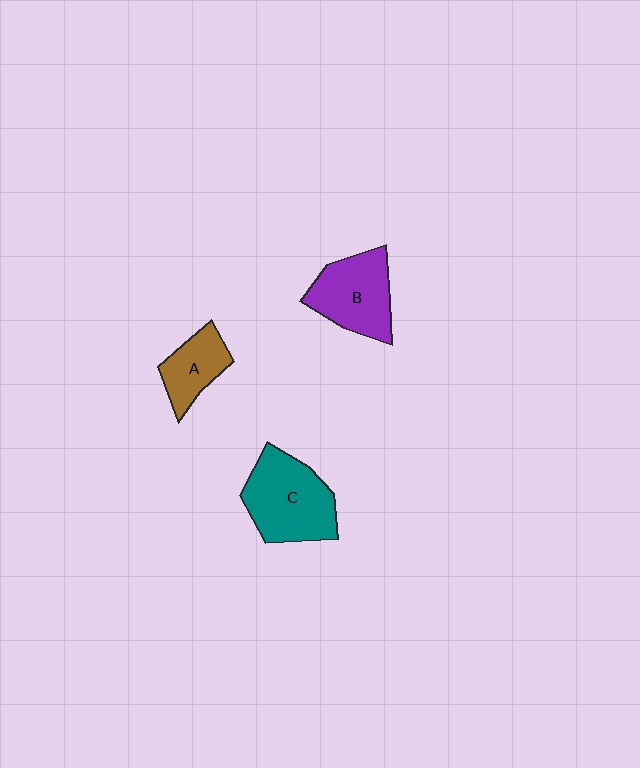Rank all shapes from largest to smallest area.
From largest to smallest: C (teal), B (purple), A (brown).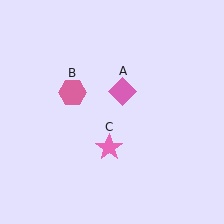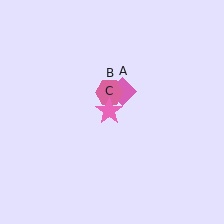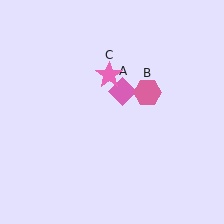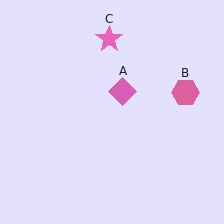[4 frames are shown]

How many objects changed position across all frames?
2 objects changed position: pink hexagon (object B), pink star (object C).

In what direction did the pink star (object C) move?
The pink star (object C) moved up.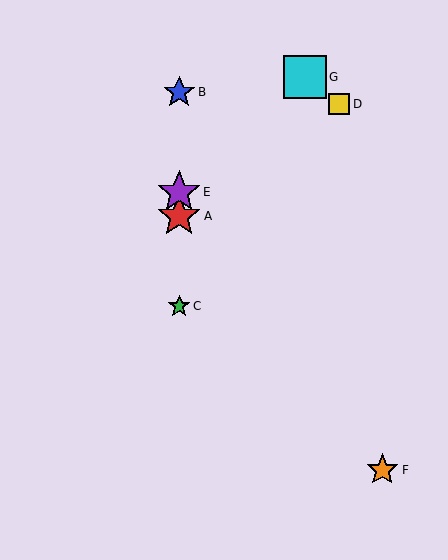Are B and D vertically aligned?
No, B is at x≈179 and D is at x≈339.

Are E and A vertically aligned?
Yes, both are at x≈179.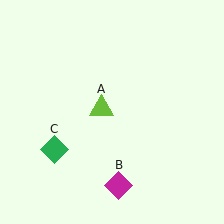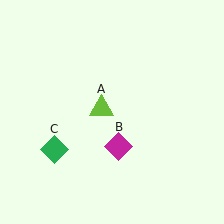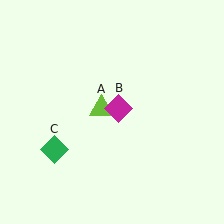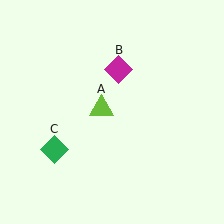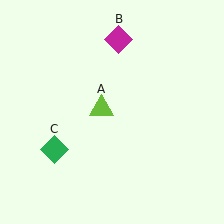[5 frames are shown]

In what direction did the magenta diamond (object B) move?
The magenta diamond (object B) moved up.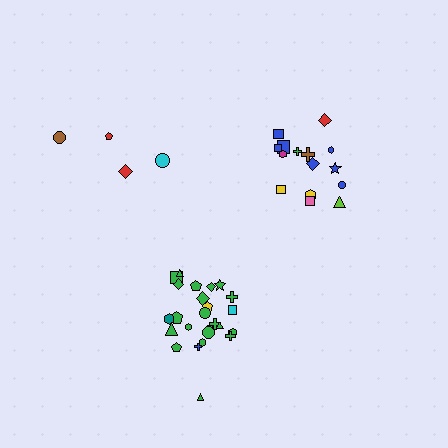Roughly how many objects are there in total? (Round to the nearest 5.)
Roughly 45 objects in total.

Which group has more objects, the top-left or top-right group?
The top-right group.